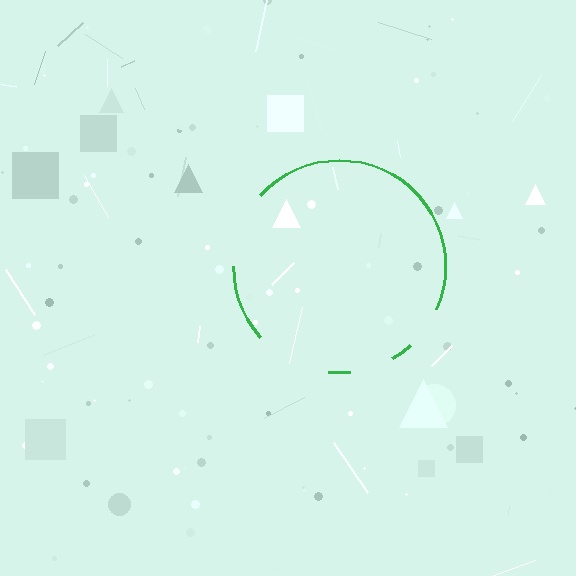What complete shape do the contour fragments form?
The contour fragments form a circle.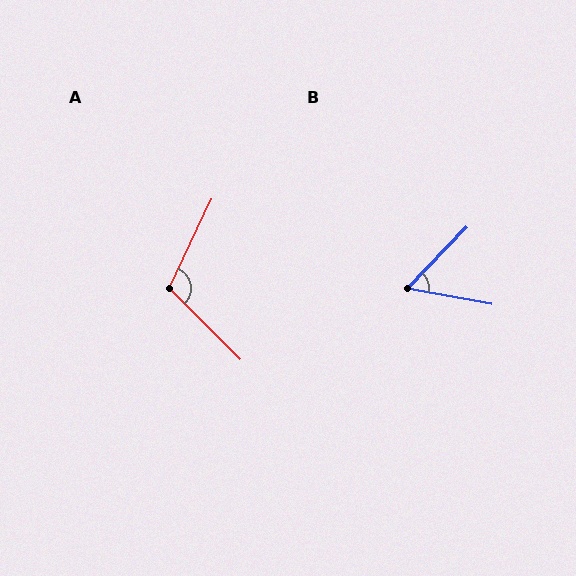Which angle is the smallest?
B, at approximately 56 degrees.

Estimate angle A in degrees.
Approximately 110 degrees.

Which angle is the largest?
A, at approximately 110 degrees.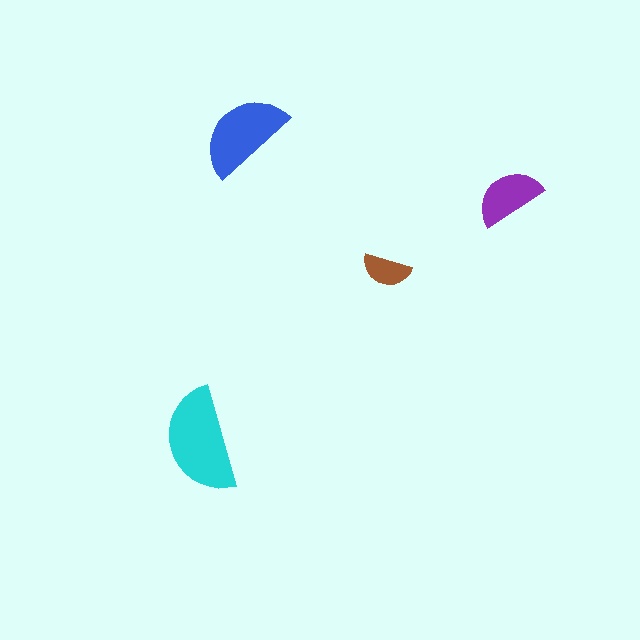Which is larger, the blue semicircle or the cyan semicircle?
The cyan one.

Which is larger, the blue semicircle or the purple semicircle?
The blue one.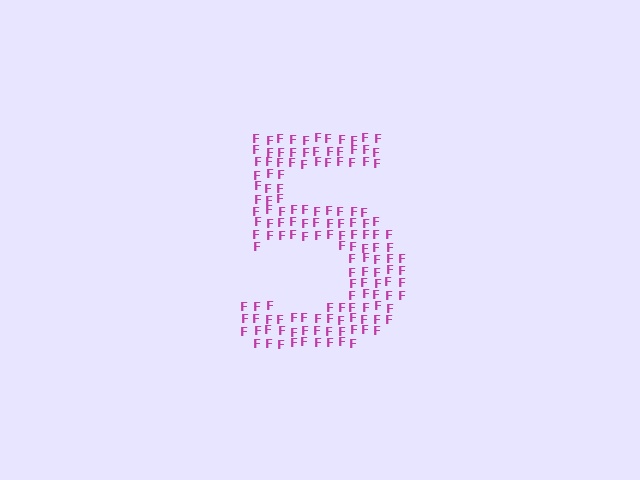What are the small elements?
The small elements are letter F's.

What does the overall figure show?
The overall figure shows the digit 5.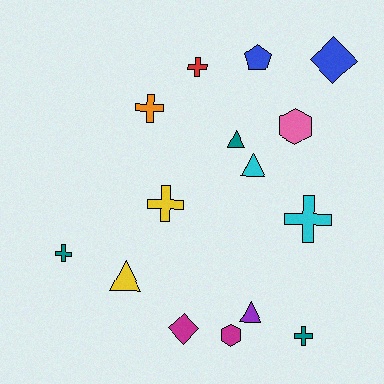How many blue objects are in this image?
There are 2 blue objects.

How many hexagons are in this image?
There are 2 hexagons.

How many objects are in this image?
There are 15 objects.